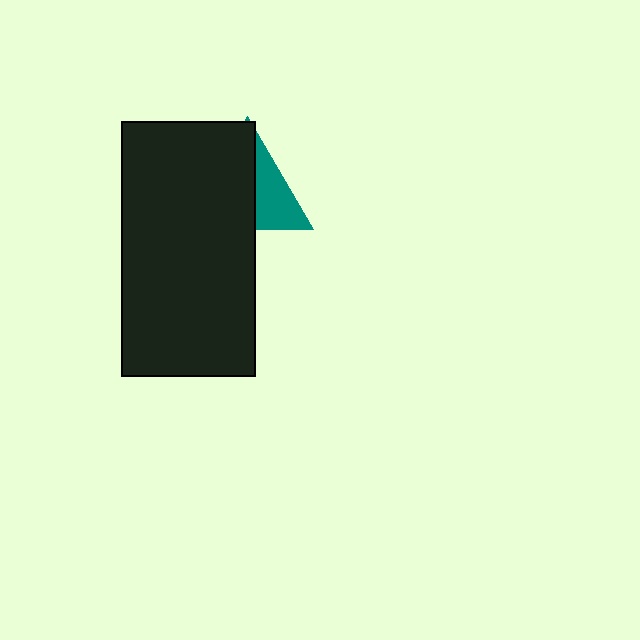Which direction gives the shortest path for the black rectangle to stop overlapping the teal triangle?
Moving left gives the shortest separation.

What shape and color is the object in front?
The object in front is a black rectangle.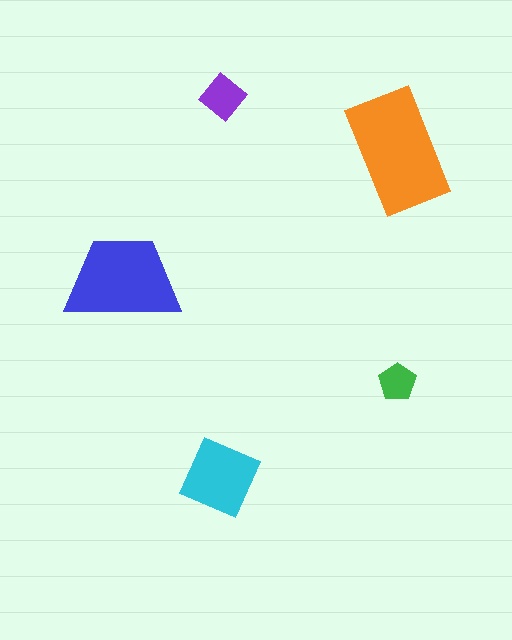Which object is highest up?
The purple diamond is topmost.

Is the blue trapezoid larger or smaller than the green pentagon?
Larger.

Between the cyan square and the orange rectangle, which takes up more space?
The orange rectangle.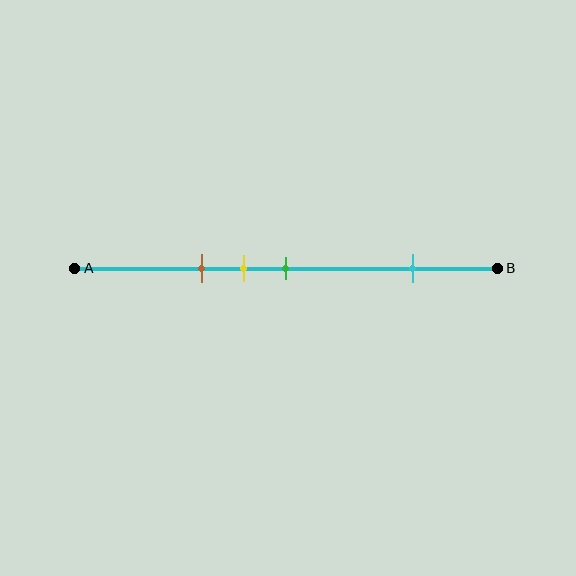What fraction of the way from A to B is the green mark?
The green mark is approximately 50% (0.5) of the way from A to B.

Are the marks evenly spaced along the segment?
No, the marks are not evenly spaced.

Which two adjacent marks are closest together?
The yellow and green marks are the closest adjacent pair.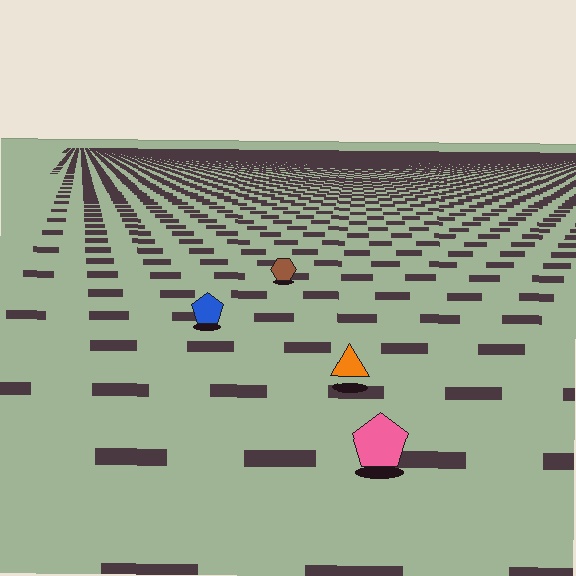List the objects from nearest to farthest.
From nearest to farthest: the pink pentagon, the orange triangle, the blue pentagon, the brown hexagon.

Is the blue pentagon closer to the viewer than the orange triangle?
No. The orange triangle is closer — you can tell from the texture gradient: the ground texture is coarser near it.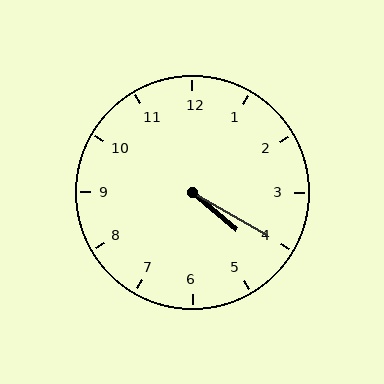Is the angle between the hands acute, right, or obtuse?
It is acute.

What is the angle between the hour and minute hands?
Approximately 10 degrees.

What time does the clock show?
4:20.